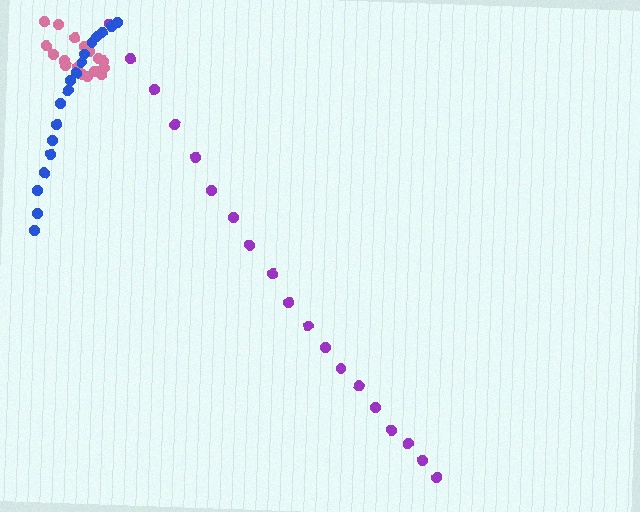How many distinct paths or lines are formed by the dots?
There are 3 distinct paths.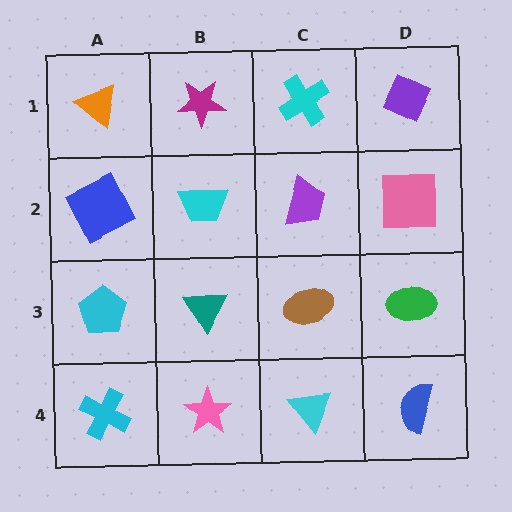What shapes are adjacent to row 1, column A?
A blue square (row 2, column A), a magenta star (row 1, column B).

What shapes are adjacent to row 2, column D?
A purple diamond (row 1, column D), a green ellipse (row 3, column D), a purple trapezoid (row 2, column C).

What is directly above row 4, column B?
A teal triangle.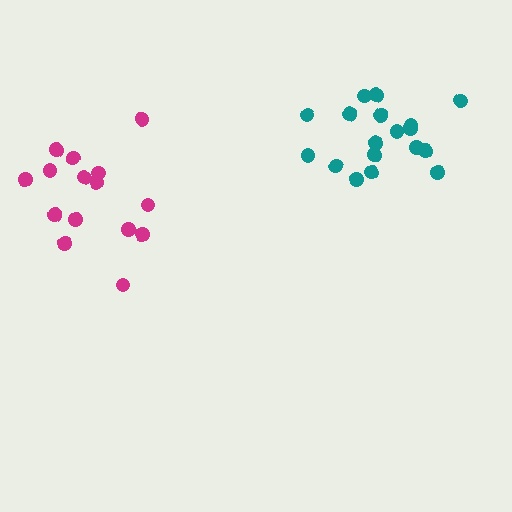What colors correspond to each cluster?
The clusters are colored: magenta, teal.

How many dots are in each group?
Group 1: 15 dots, Group 2: 18 dots (33 total).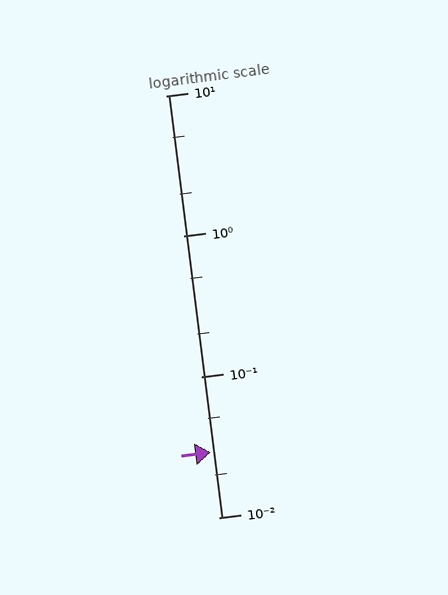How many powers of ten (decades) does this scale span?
The scale spans 3 decades, from 0.01 to 10.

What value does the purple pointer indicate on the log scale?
The pointer indicates approximately 0.029.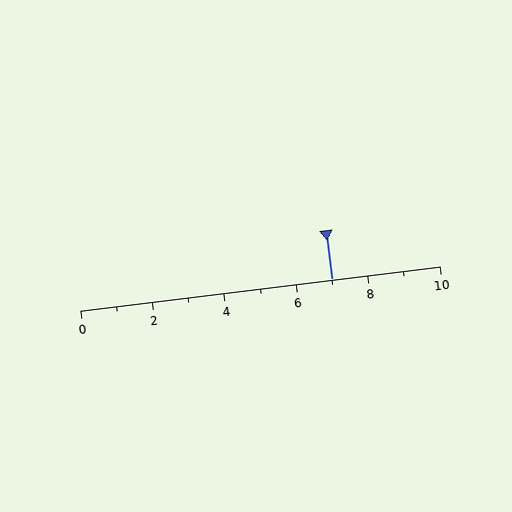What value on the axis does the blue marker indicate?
The marker indicates approximately 7.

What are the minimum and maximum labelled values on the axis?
The axis runs from 0 to 10.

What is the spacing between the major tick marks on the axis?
The major ticks are spaced 2 apart.